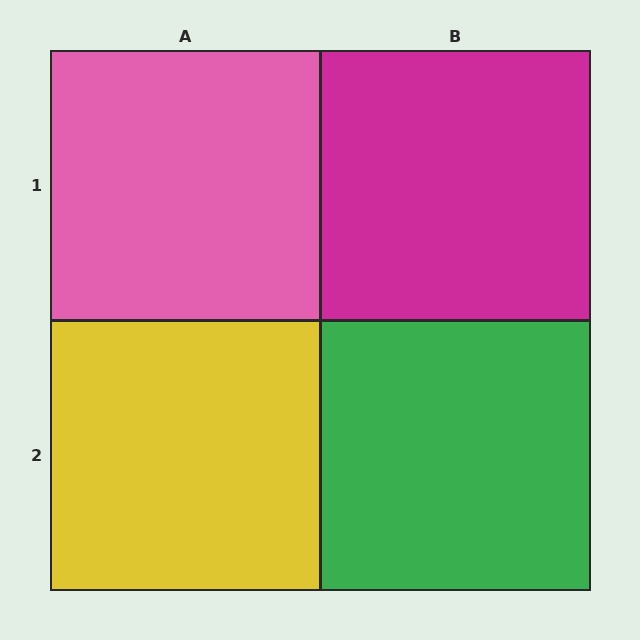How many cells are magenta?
1 cell is magenta.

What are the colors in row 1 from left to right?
Pink, magenta.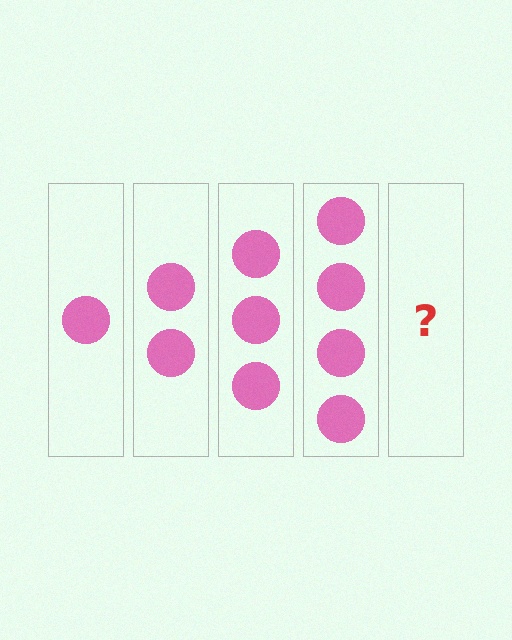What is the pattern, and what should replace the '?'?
The pattern is that each step adds one more circle. The '?' should be 5 circles.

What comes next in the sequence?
The next element should be 5 circles.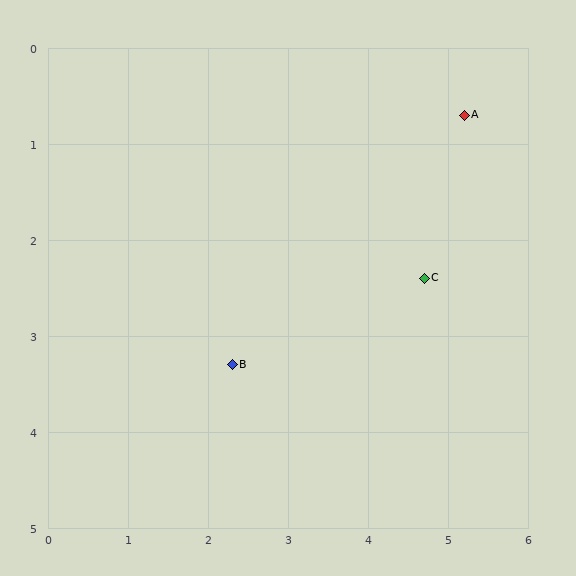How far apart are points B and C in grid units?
Points B and C are about 2.6 grid units apart.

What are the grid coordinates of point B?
Point B is at approximately (2.3, 3.3).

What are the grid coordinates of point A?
Point A is at approximately (5.2, 0.7).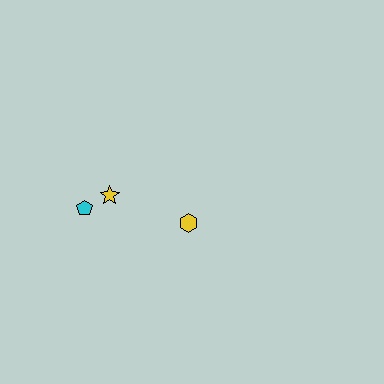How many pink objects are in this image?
There are no pink objects.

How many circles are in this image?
There are no circles.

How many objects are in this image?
There are 3 objects.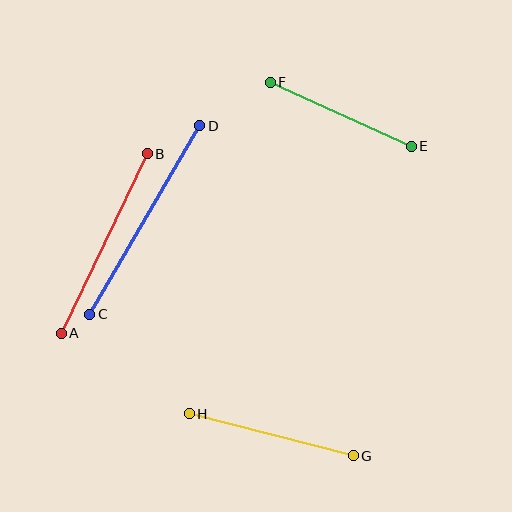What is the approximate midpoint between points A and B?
The midpoint is at approximately (104, 243) pixels.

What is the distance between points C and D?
The distance is approximately 219 pixels.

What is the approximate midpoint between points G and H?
The midpoint is at approximately (271, 435) pixels.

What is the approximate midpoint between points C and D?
The midpoint is at approximately (145, 220) pixels.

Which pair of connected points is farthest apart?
Points C and D are farthest apart.